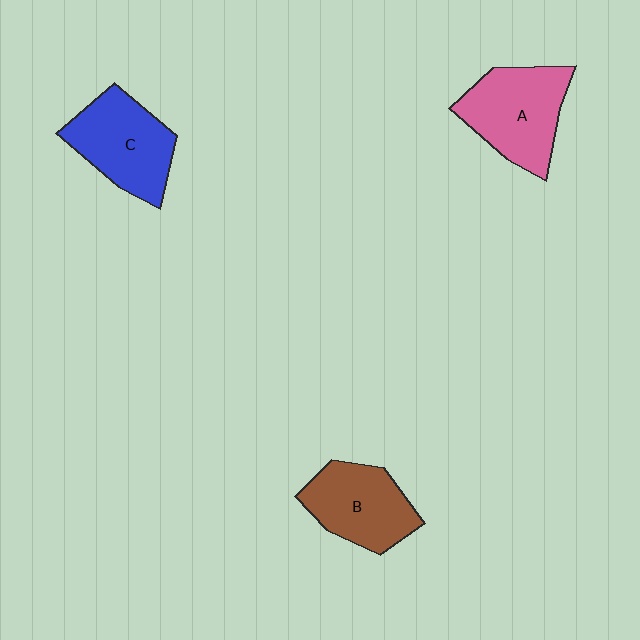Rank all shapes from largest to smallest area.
From largest to smallest: A (pink), C (blue), B (brown).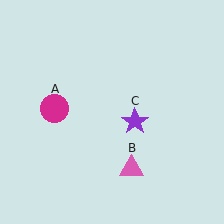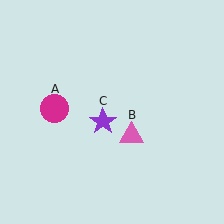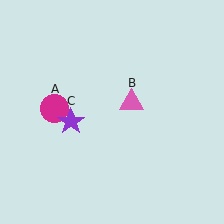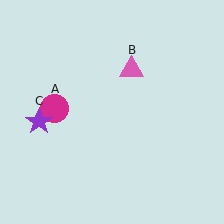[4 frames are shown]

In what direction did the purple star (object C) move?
The purple star (object C) moved left.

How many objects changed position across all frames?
2 objects changed position: pink triangle (object B), purple star (object C).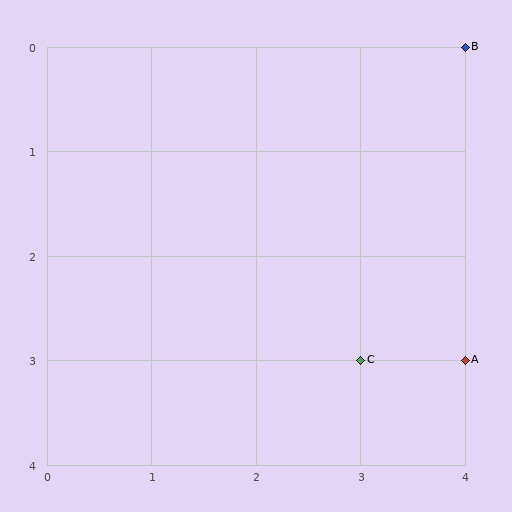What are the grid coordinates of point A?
Point A is at grid coordinates (4, 3).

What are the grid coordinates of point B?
Point B is at grid coordinates (4, 0).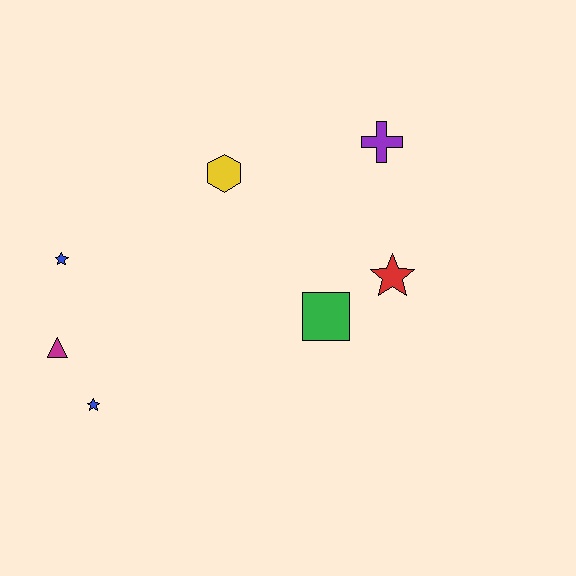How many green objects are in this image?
There is 1 green object.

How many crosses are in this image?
There is 1 cross.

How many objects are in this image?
There are 7 objects.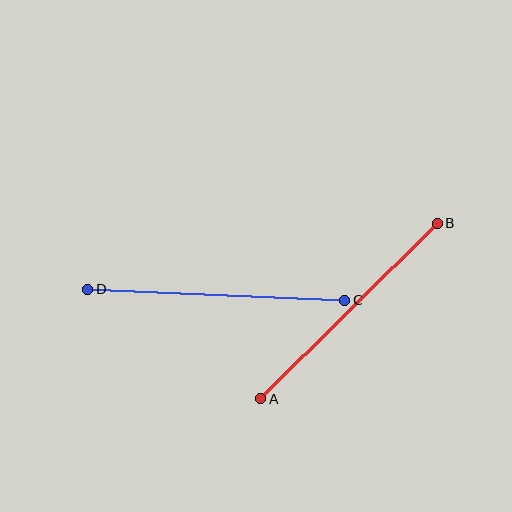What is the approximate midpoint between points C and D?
The midpoint is at approximately (216, 295) pixels.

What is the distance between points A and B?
The distance is approximately 249 pixels.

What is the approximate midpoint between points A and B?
The midpoint is at approximately (349, 311) pixels.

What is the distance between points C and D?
The distance is approximately 257 pixels.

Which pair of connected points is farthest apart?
Points C and D are farthest apart.